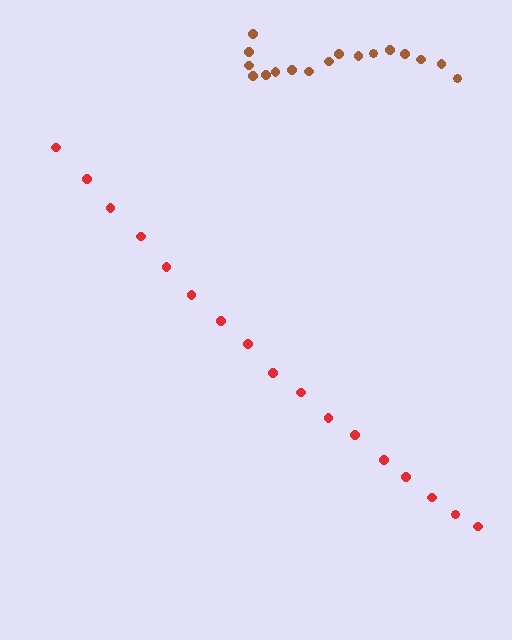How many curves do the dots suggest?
There are 2 distinct paths.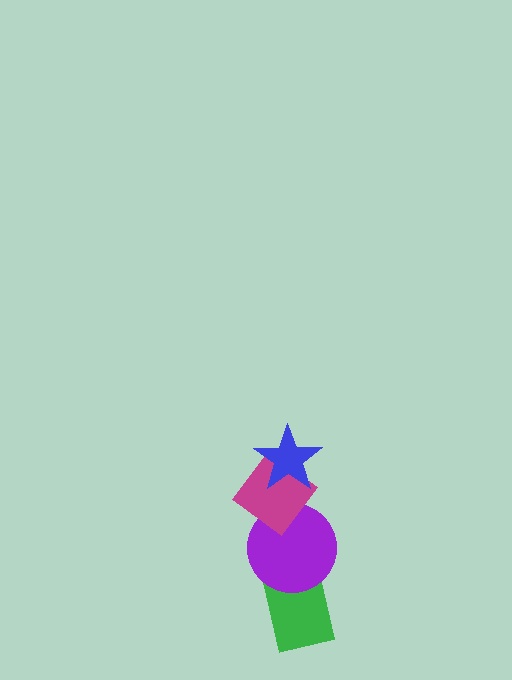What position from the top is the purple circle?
The purple circle is 3rd from the top.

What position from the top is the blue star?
The blue star is 1st from the top.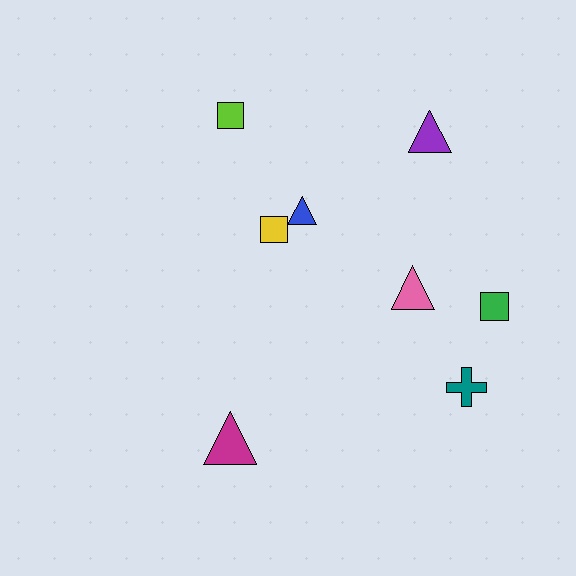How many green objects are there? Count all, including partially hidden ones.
There is 1 green object.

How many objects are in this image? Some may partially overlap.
There are 8 objects.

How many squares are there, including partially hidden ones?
There are 3 squares.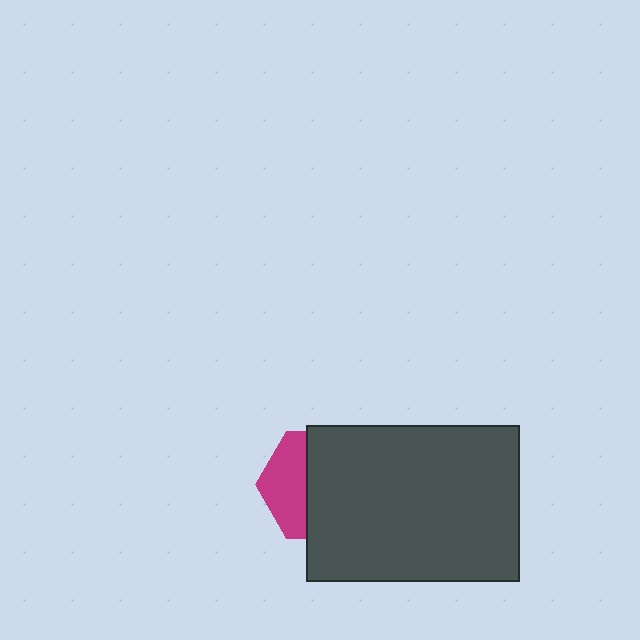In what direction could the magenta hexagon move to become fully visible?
The magenta hexagon could move left. That would shift it out from behind the dark gray rectangle entirely.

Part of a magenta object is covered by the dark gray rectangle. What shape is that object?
It is a hexagon.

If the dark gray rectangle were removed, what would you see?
You would see the complete magenta hexagon.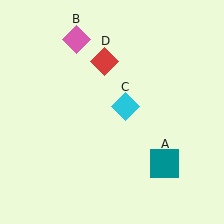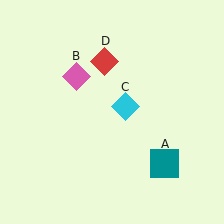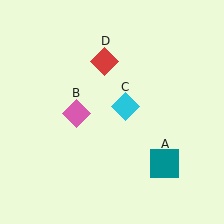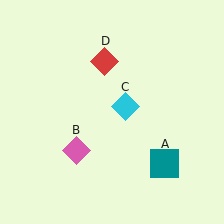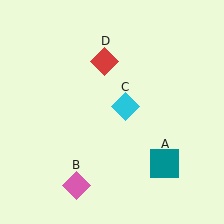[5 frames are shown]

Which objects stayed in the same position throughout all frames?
Teal square (object A) and cyan diamond (object C) and red diamond (object D) remained stationary.